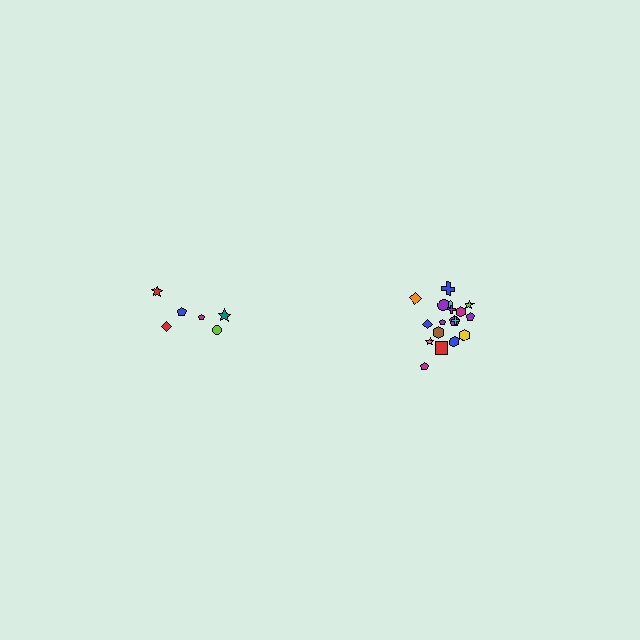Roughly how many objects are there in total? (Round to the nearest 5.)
Roughly 25 objects in total.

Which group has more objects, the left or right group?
The right group.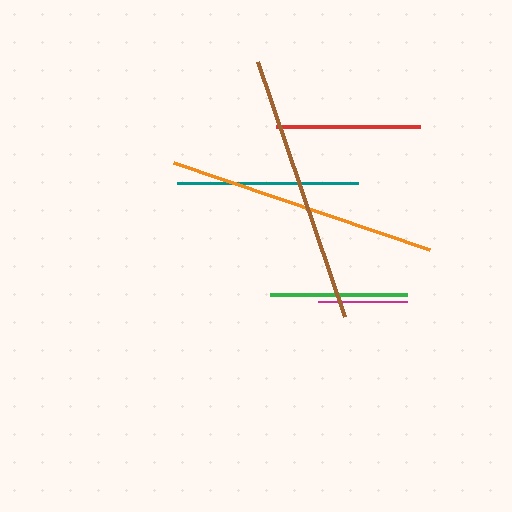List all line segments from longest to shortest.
From longest to shortest: orange, brown, teal, red, green, magenta.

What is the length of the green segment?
The green segment is approximately 137 pixels long.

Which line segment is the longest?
The orange line is the longest at approximately 271 pixels.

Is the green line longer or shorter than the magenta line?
The green line is longer than the magenta line.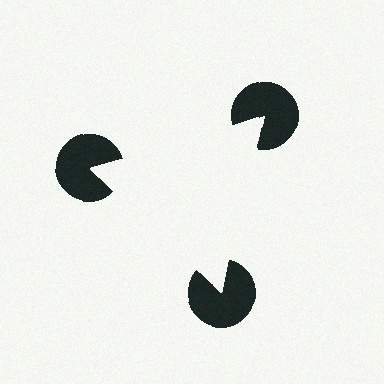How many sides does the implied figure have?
3 sides.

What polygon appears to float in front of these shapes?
An illusory triangle — its edges are inferred from the aligned wedge cuts in the pac-man discs, not physically drawn.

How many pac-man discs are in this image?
There are 3 — one at each vertex of the illusory triangle.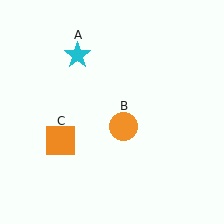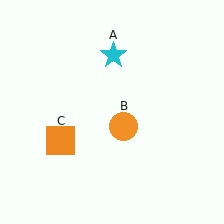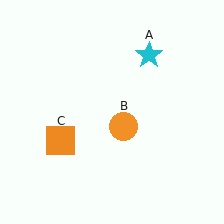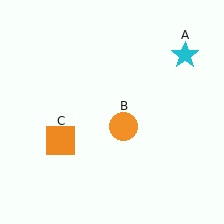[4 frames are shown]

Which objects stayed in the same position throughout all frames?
Orange circle (object B) and orange square (object C) remained stationary.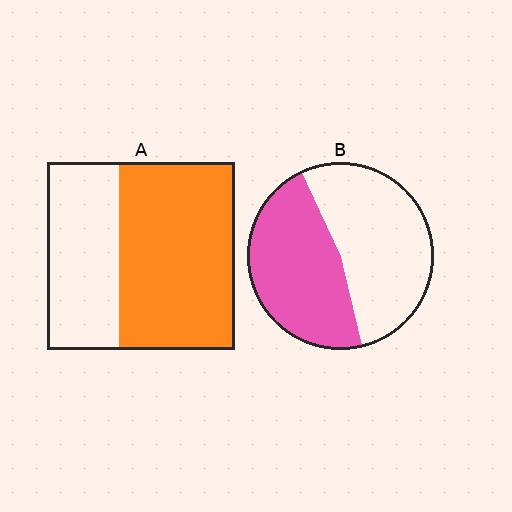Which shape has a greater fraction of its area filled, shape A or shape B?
Shape A.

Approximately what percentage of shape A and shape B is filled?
A is approximately 60% and B is approximately 45%.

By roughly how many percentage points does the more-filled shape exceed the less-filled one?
By roughly 15 percentage points (A over B).